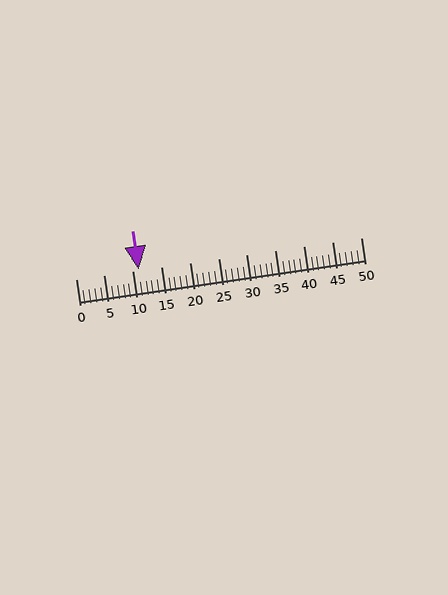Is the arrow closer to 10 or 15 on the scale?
The arrow is closer to 10.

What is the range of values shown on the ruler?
The ruler shows values from 0 to 50.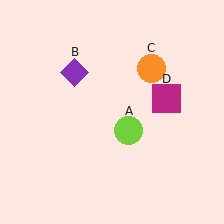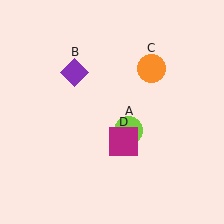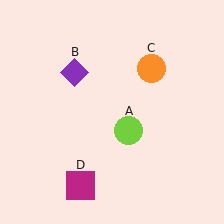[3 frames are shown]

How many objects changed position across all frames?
1 object changed position: magenta square (object D).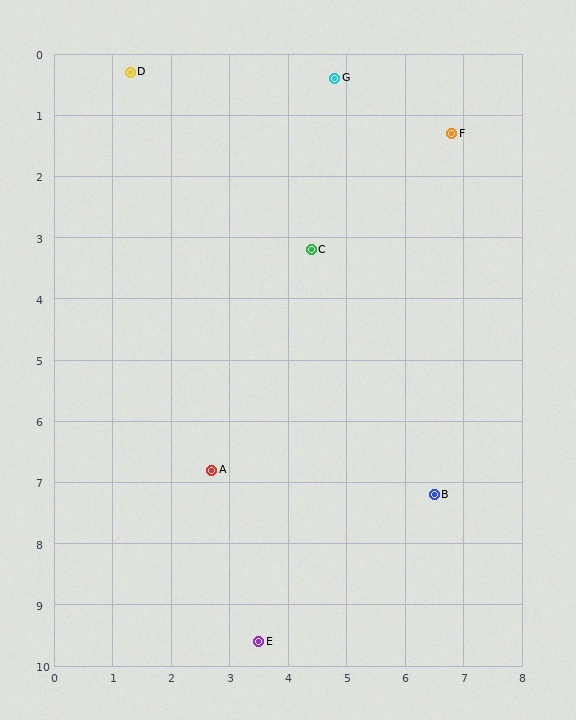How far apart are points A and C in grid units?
Points A and C are about 4.0 grid units apart.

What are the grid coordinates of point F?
Point F is at approximately (6.8, 1.3).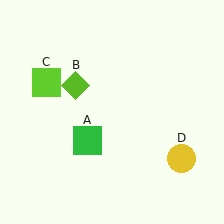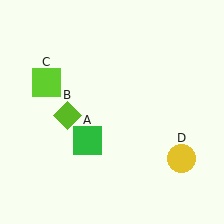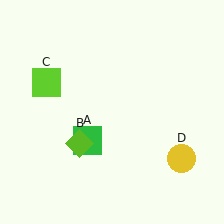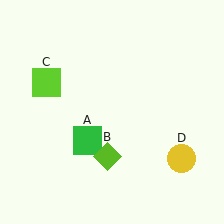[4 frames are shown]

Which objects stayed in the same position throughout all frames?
Green square (object A) and lime square (object C) and yellow circle (object D) remained stationary.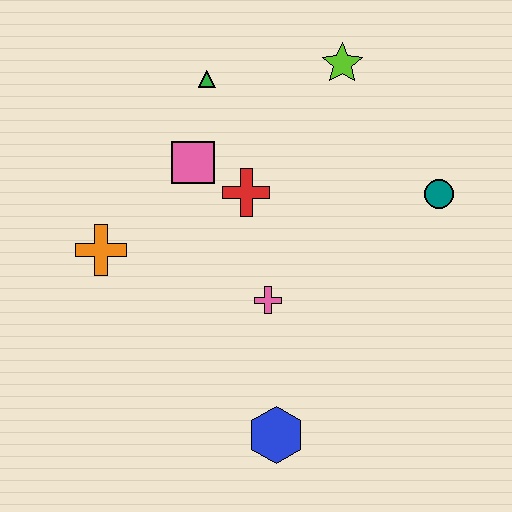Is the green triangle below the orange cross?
No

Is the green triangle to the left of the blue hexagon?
Yes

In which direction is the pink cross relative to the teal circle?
The pink cross is to the left of the teal circle.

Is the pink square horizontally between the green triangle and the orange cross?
Yes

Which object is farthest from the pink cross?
The lime star is farthest from the pink cross.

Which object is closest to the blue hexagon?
The pink cross is closest to the blue hexagon.